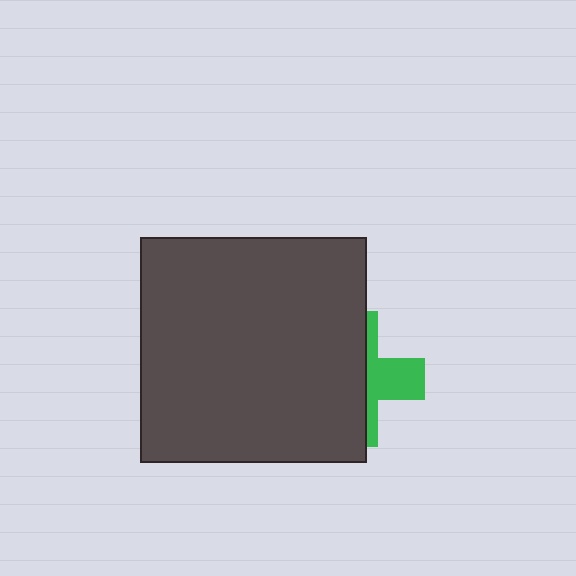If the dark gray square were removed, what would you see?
You would see the complete green cross.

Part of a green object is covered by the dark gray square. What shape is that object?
It is a cross.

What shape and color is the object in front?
The object in front is a dark gray square.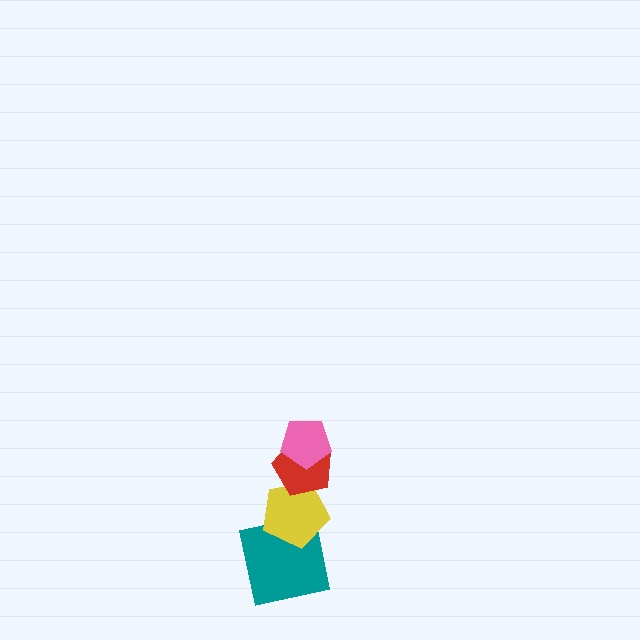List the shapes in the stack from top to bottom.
From top to bottom: the pink pentagon, the red pentagon, the yellow pentagon, the teal square.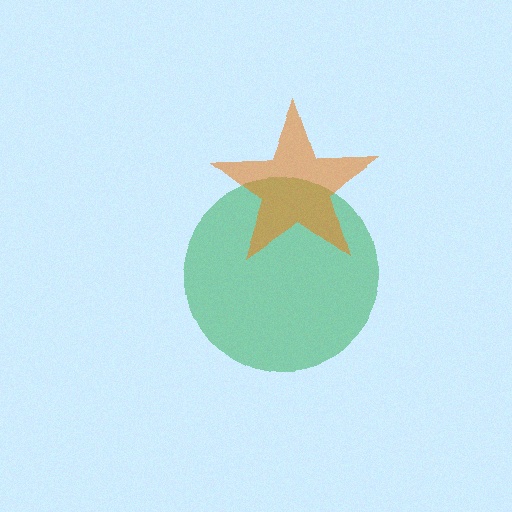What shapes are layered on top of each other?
The layered shapes are: a green circle, an orange star.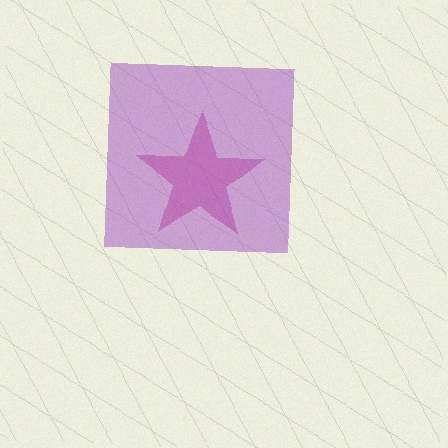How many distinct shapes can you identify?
There are 2 distinct shapes: a magenta star, a purple square.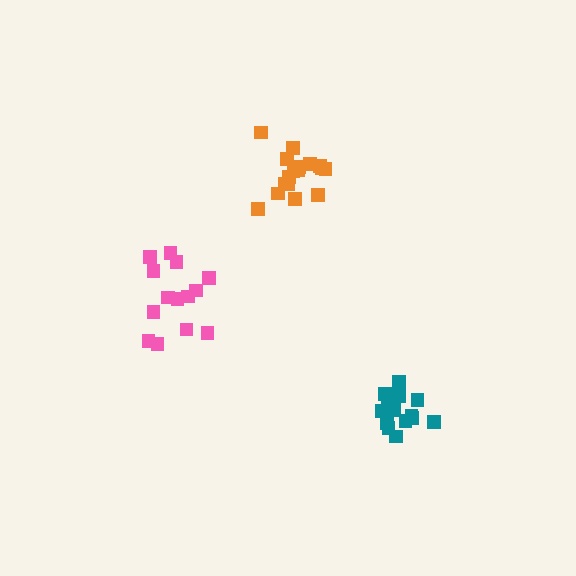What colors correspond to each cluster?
The clusters are colored: orange, teal, pink.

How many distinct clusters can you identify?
There are 3 distinct clusters.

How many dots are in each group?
Group 1: 17 dots, Group 2: 17 dots, Group 3: 14 dots (48 total).